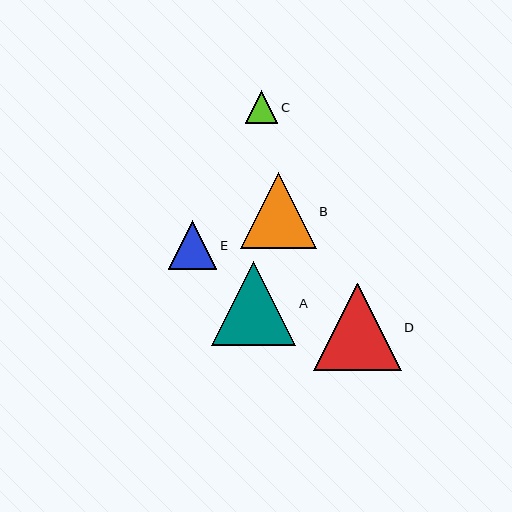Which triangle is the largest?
Triangle D is the largest with a size of approximately 87 pixels.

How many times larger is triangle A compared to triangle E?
Triangle A is approximately 1.7 times the size of triangle E.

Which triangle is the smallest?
Triangle C is the smallest with a size of approximately 33 pixels.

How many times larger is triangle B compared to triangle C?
Triangle B is approximately 2.3 times the size of triangle C.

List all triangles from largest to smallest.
From largest to smallest: D, A, B, E, C.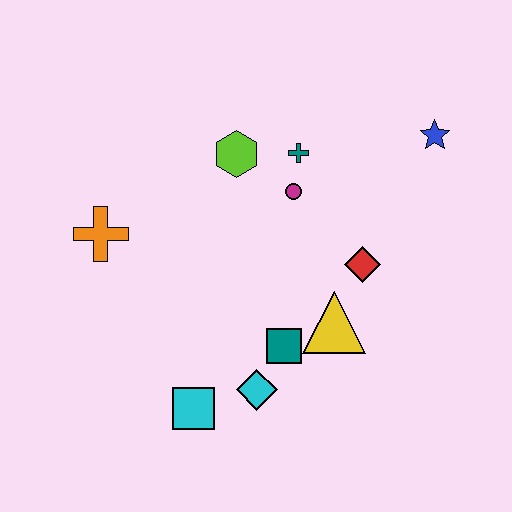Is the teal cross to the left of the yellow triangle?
Yes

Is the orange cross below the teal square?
No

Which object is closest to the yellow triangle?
The teal square is closest to the yellow triangle.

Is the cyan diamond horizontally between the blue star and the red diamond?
No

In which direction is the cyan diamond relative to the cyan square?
The cyan diamond is to the right of the cyan square.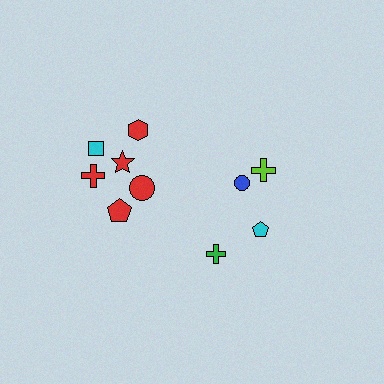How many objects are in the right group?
There are 4 objects.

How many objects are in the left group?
There are 6 objects.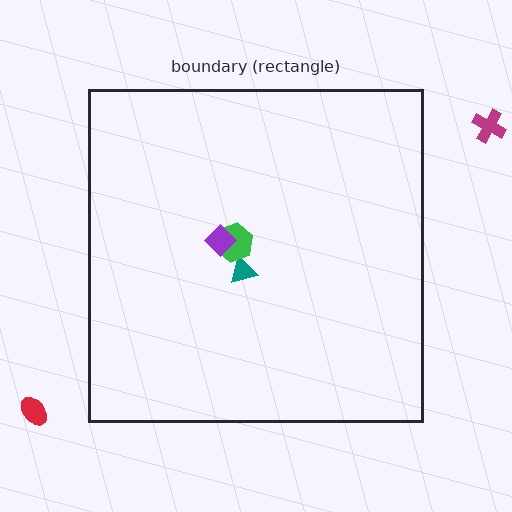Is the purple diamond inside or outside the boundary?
Inside.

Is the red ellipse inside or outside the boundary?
Outside.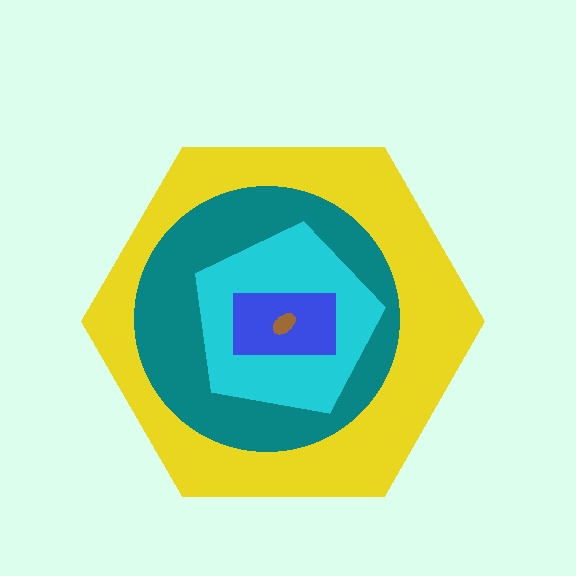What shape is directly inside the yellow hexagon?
The teal circle.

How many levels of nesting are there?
5.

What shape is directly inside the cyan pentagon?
The blue rectangle.